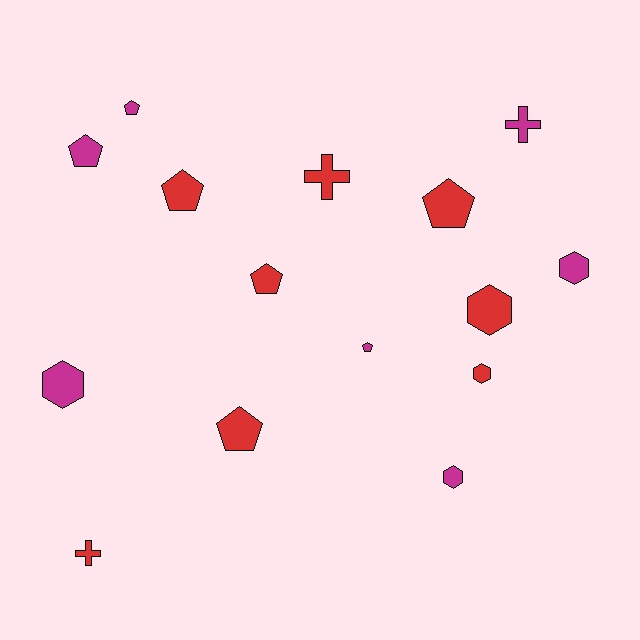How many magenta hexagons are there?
There are 3 magenta hexagons.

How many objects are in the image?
There are 15 objects.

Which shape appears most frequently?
Pentagon, with 7 objects.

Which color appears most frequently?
Red, with 8 objects.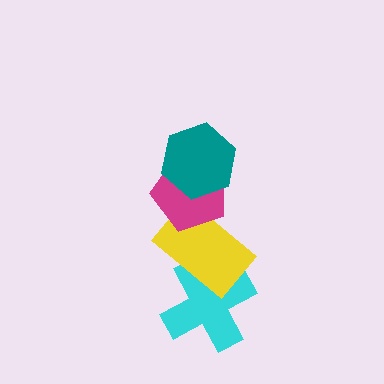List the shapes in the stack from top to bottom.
From top to bottom: the teal hexagon, the magenta pentagon, the yellow rectangle, the cyan cross.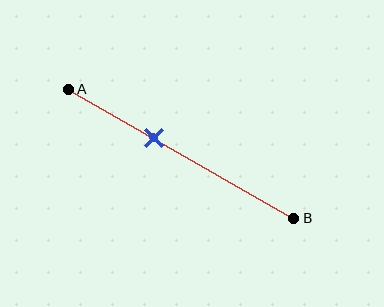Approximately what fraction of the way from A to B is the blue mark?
The blue mark is approximately 40% of the way from A to B.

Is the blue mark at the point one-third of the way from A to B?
No, the mark is at about 40% from A, not at the 33% one-third point.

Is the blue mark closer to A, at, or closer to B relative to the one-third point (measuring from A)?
The blue mark is closer to point B than the one-third point of segment AB.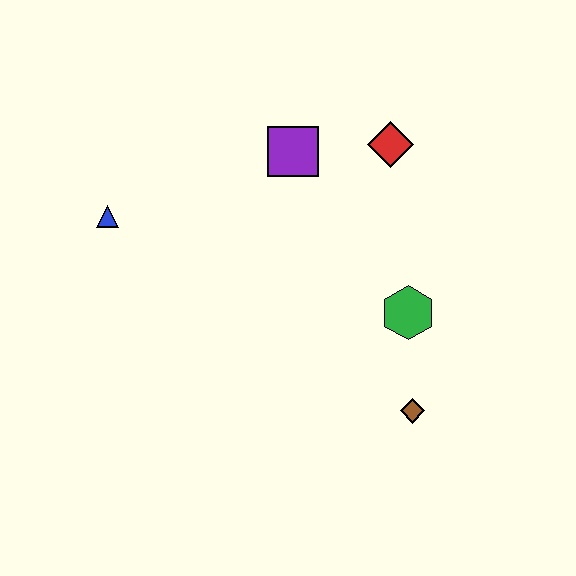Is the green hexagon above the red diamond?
No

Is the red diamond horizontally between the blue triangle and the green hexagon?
Yes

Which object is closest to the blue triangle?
The purple square is closest to the blue triangle.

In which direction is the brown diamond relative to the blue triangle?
The brown diamond is to the right of the blue triangle.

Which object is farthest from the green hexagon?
The blue triangle is farthest from the green hexagon.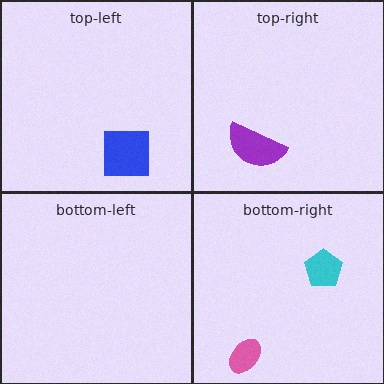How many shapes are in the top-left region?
1.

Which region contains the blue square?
The top-left region.